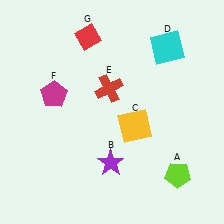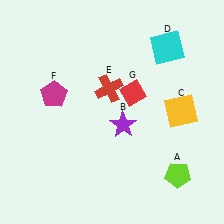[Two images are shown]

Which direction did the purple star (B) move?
The purple star (B) moved up.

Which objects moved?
The objects that moved are: the purple star (B), the yellow square (C), the red diamond (G).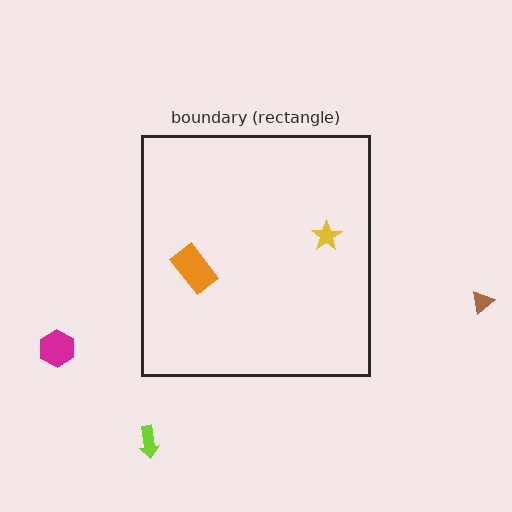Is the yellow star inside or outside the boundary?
Inside.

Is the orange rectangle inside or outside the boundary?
Inside.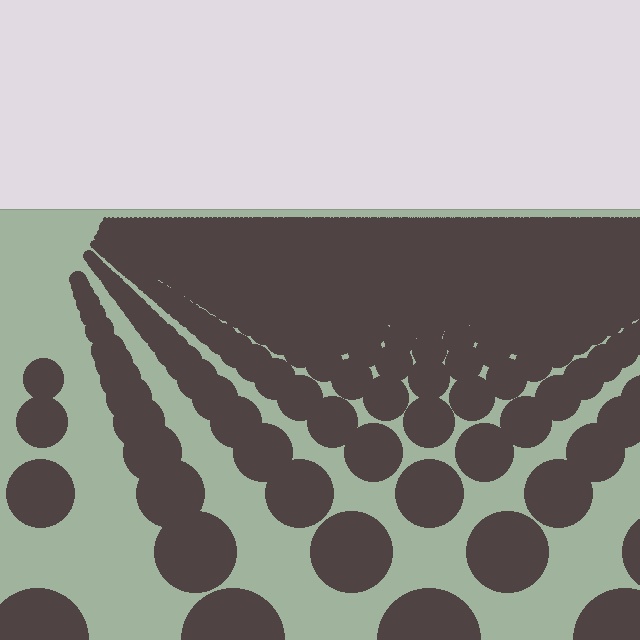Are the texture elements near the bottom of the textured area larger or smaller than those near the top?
Larger. Near the bottom, elements are closer to the viewer and appear at a bigger on-screen size.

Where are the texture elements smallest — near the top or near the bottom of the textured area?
Near the top.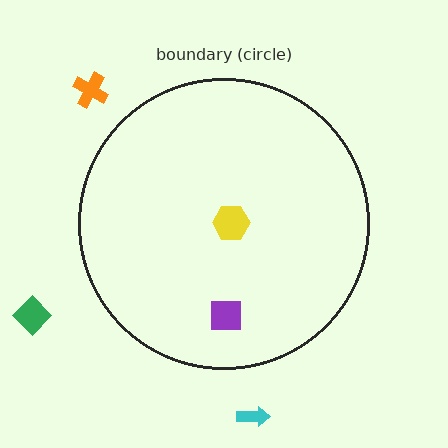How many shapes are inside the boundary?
2 inside, 3 outside.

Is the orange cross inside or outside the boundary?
Outside.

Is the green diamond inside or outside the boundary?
Outside.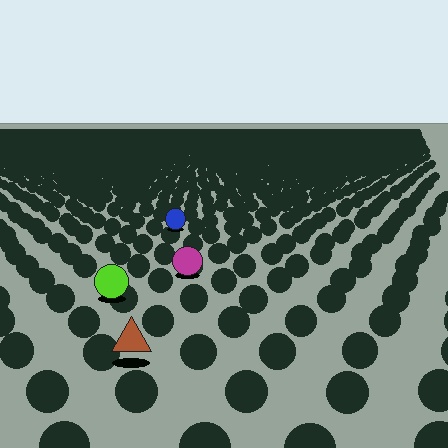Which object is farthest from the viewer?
The blue circle is farthest from the viewer. It appears smaller and the ground texture around it is denser.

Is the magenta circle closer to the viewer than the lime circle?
No. The lime circle is closer — you can tell from the texture gradient: the ground texture is coarser near it.